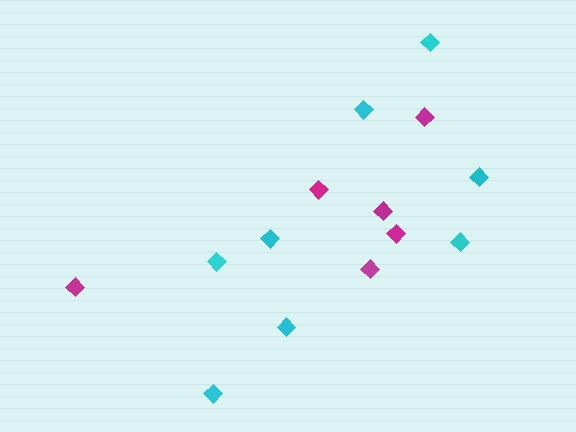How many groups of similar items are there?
There are 2 groups: one group of magenta diamonds (6) and one group of cyan diamonds (8).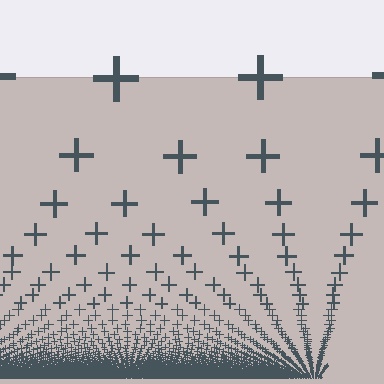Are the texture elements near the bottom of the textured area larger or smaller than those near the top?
Smaller. The gradient is inverted — elements near the bottom are smaller and denser.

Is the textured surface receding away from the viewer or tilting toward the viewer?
The surface appears to tilt toward the viewer. Texture elements get larger and sparser toward the top.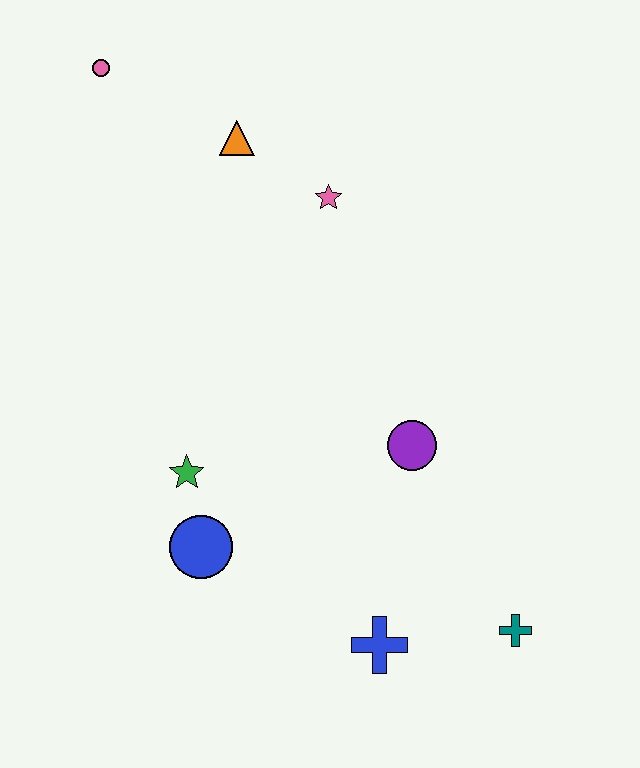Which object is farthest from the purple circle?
The pink circle is farthest from the purple circle.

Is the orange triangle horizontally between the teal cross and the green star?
Yes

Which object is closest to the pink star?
The orange triangle is closest to the pink star.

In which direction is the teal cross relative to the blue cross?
The teal cross is to the right of the blue cross.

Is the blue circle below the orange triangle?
Yes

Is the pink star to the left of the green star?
No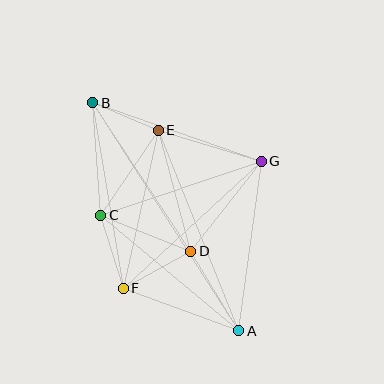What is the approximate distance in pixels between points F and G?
The distance between F and G is approximately 188 pixels.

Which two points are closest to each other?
Points B and E are closest to each other.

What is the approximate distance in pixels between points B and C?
The distance between B and C is approximately 113 pixels.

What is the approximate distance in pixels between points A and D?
The distance between A and D is approximately 93 pixels.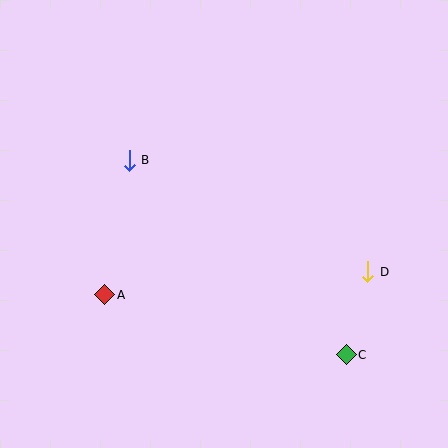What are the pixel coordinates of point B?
Point B is at (129, 160).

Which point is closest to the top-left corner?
Point B is closest to the top-left corner.